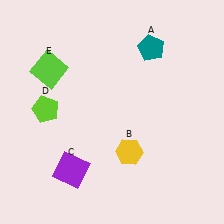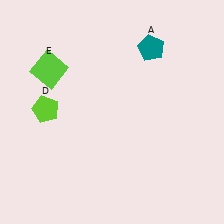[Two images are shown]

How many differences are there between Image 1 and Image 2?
There are 2 differences between the two images.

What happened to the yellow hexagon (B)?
The yellow hexagon (B) was removed in Image 2. It was in the bottom-right area of Image 1.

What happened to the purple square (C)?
The purple square (C) was removed in Image 2. It was in the bottom-left area of Image 1.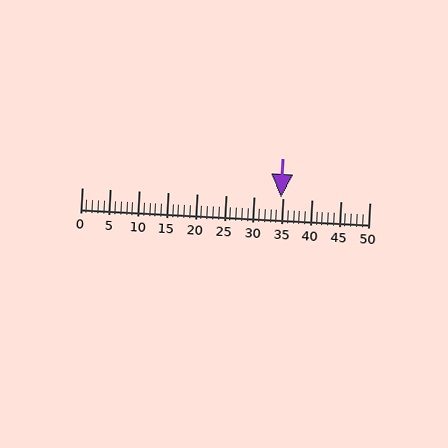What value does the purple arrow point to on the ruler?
The purple arrow points to approximately 35.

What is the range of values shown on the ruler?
The ruler shows values from 0 to 50.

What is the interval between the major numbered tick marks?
The major tick marks are spaced 5 units apart.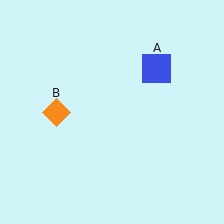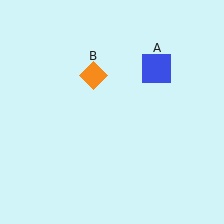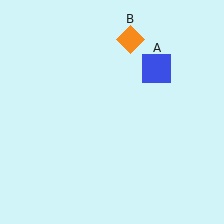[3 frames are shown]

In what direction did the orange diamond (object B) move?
The orange diamond (object B) moved up and to the right.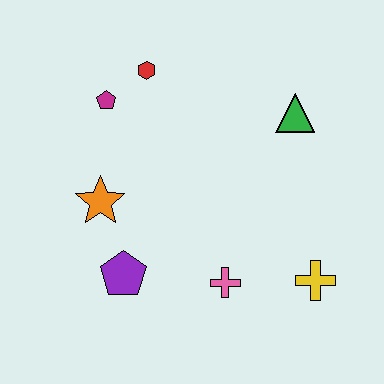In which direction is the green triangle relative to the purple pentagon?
The green triangle is to the right of the purple pentagon.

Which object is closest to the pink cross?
The yellow cross is closest to the pink cross.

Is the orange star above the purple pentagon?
Yes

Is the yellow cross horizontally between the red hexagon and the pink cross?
No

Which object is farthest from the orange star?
The yellow cross is farthest from the orange star.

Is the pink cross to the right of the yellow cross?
No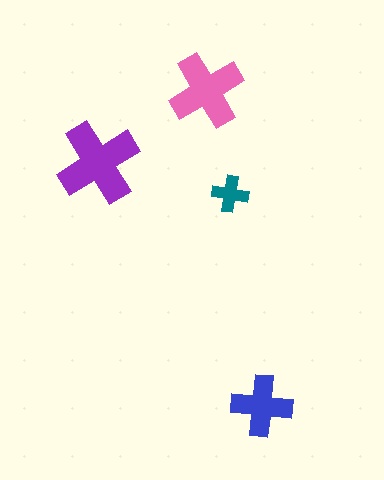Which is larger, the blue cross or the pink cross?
The pink one.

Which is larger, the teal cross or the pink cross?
The pink one.